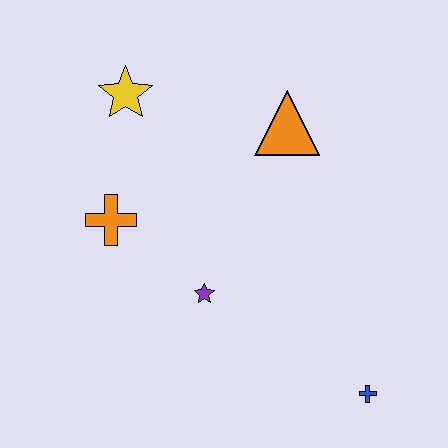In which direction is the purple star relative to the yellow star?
The purple star is below the yellow star.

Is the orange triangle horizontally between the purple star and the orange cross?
No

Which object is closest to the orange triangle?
The yellow star is closest to the orange triangle.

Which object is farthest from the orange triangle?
The blue cross is farthest from the orange triangle.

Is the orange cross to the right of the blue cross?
No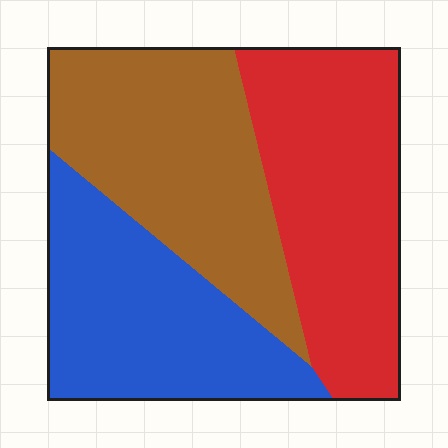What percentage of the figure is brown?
Brown takes up about one third (1/3) of the figure.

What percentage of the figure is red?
Red covers about 35% of the figure.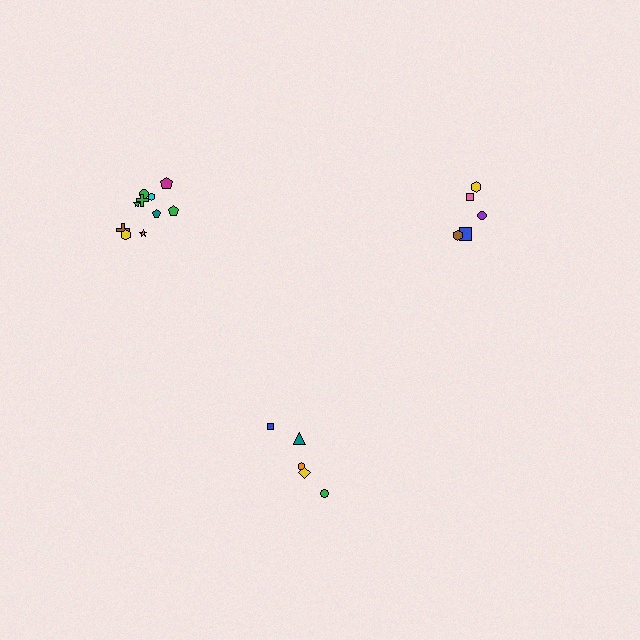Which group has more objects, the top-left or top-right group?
The top-left group.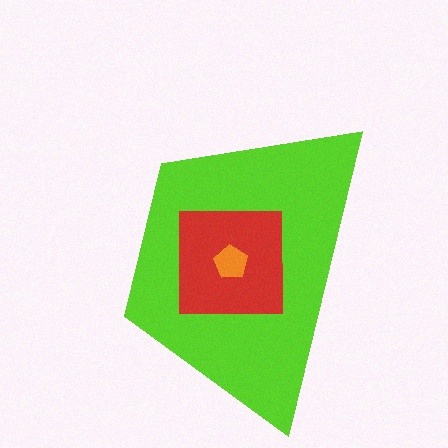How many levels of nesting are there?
3.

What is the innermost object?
The orange pentagon.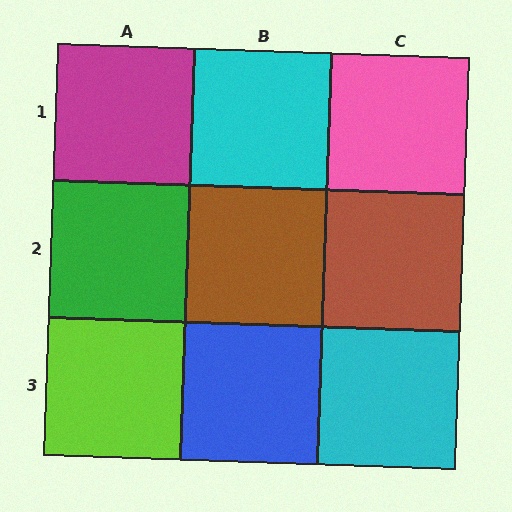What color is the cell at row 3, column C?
Cyan.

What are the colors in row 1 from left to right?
Magenta, cyan, pink.